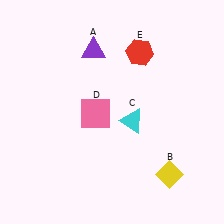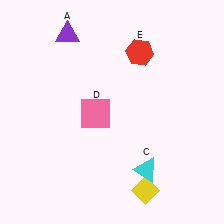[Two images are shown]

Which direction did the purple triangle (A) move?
The purple triangle (A) moved left.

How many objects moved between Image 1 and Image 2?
3 objects moved between the two images.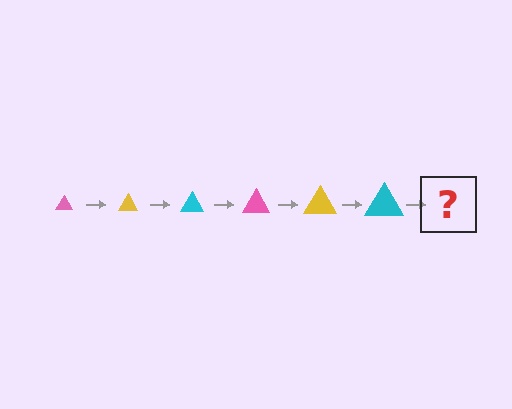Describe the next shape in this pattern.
It should be a pink triangle, larger than the previous one.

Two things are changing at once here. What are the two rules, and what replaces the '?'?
The two rules are that the triangle grows larger each step and the color cycles through pink, yellow, and cyan. The '?' should be a pink triangle, larger than the previous one.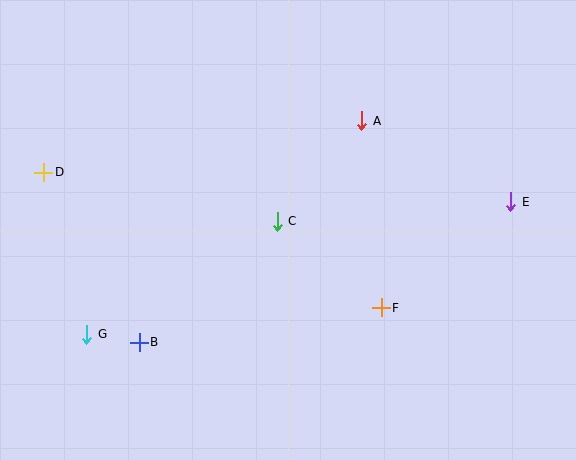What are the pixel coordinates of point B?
Point B is at (139, 342).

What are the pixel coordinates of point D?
Point D is at (44, 172).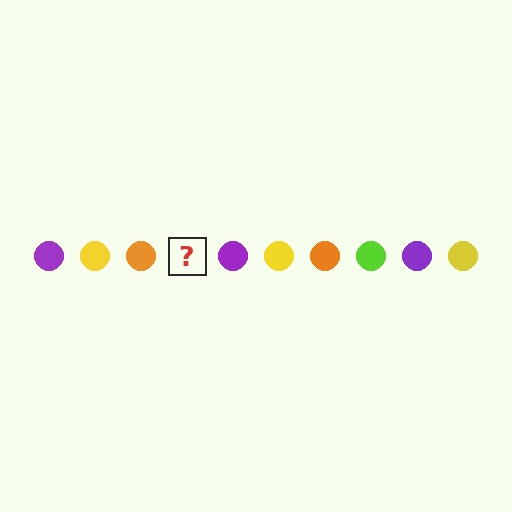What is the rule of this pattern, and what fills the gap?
The rule is that the pattern cycles through purple, yellow, orange, lime circles. The gap should be filled with a lime circle.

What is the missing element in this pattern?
The missing element is a lime circle.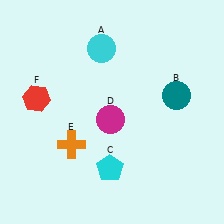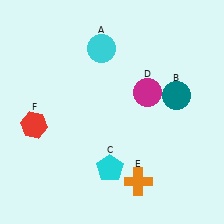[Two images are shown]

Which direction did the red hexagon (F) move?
The red hexagon (F) moved down.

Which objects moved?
The objects that moved are: the magenta circle (D), the orange cross (E), the red hexagon (F).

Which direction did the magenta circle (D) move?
The magenta circle (D) moved right.